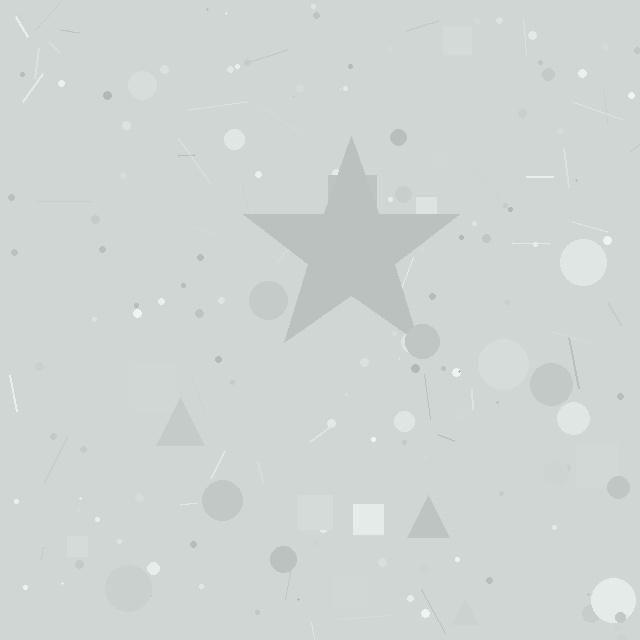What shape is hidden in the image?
A star is hidden in the image.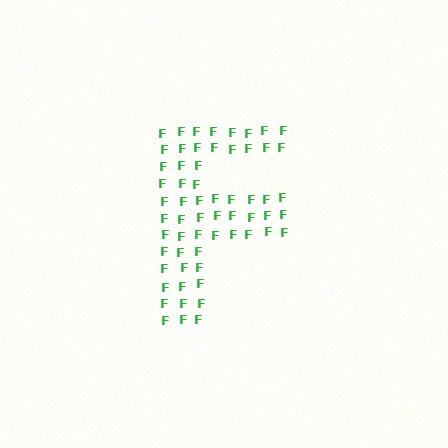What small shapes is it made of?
It is made of small letter F's.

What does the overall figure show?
The overall figure shows the letter F.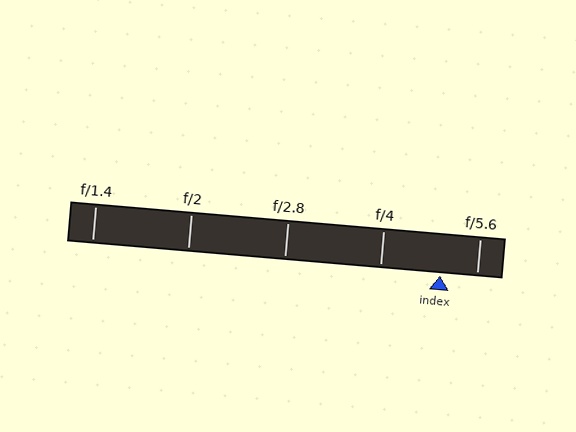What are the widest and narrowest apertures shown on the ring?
The widest aperture shown is f/1.4 and the narrowest is f/5.6.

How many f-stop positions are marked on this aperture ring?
There are 5 f-stop positions marked.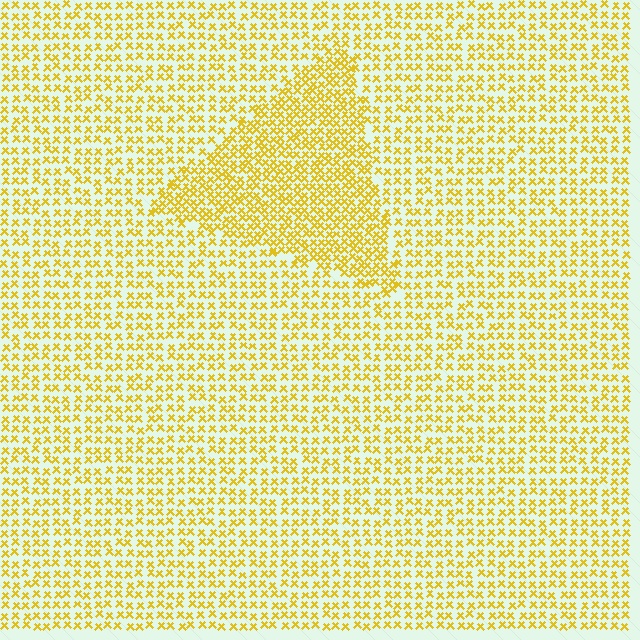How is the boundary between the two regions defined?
The boundary is defined by a change in element density (approximately 1.7x ratio). All elements are the same color, size, and shape.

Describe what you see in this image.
The image contains small yellow elements arranged at two different densities. A triangle-shaped region is visible where the elements are more densely packed than the surrounding area.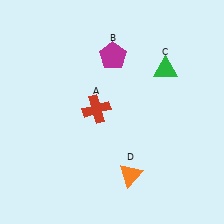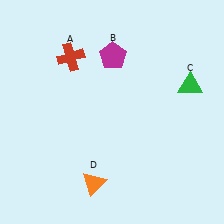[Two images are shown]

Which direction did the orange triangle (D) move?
The orange triangle (D) moved left.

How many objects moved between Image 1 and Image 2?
3 objects moved between the two images.